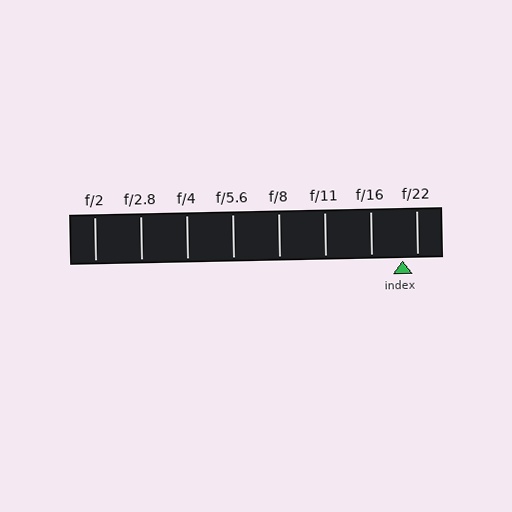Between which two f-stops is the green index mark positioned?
The index mark is between f/16 and f/22.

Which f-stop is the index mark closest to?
The index mark is closest to f/22.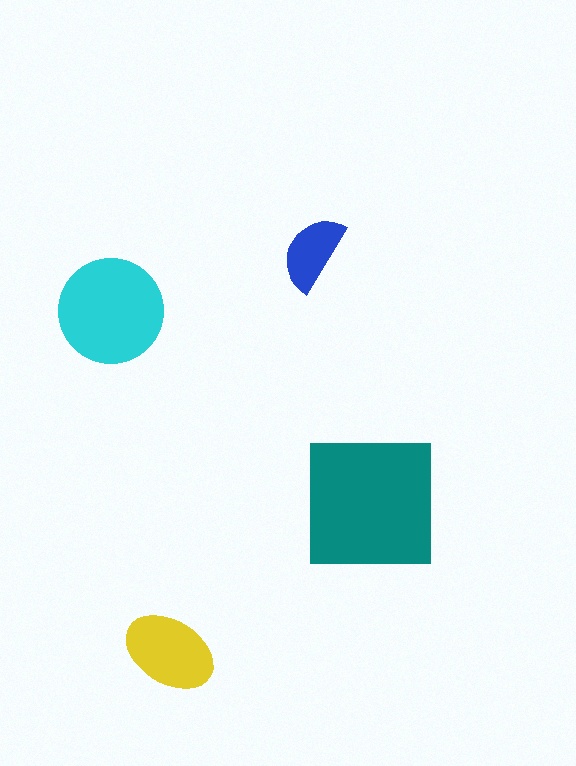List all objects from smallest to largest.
The blue semicircle, the yellow ellipse, the cyan circle, the teal square.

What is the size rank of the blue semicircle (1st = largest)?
4th.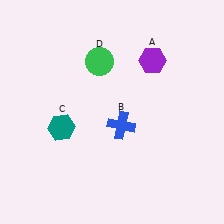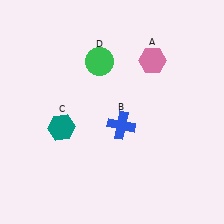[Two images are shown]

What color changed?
The hexagon (A) changed from purple in Image 1 to pink in Image 2.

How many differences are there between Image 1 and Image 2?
There is 1 difference between the two images.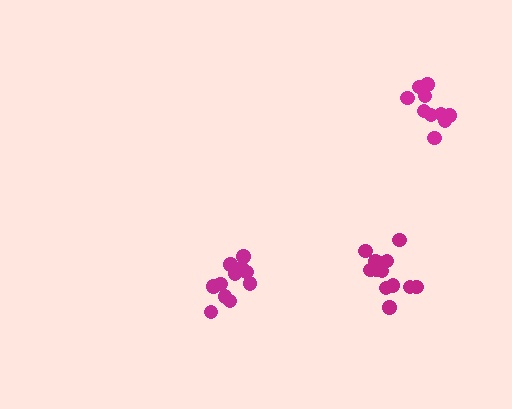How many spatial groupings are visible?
There are 3 spatial groupings.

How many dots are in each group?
Group 1: 14 dots, Group 2: 11 dots, Group 3: 10 dots (35 total).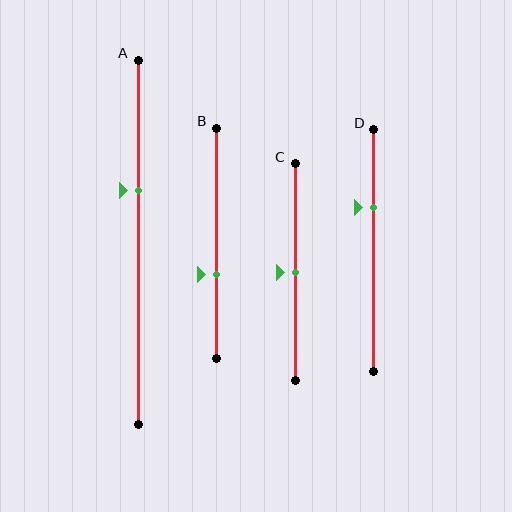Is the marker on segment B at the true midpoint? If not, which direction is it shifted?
No, the marker on segment B is shifted downward by about 14% of the segment length.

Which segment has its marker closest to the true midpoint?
Segment C has its marker closest to the true midpoint.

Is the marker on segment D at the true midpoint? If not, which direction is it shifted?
No, the marker on segment D is shifted upward by about 18% of the segment length.